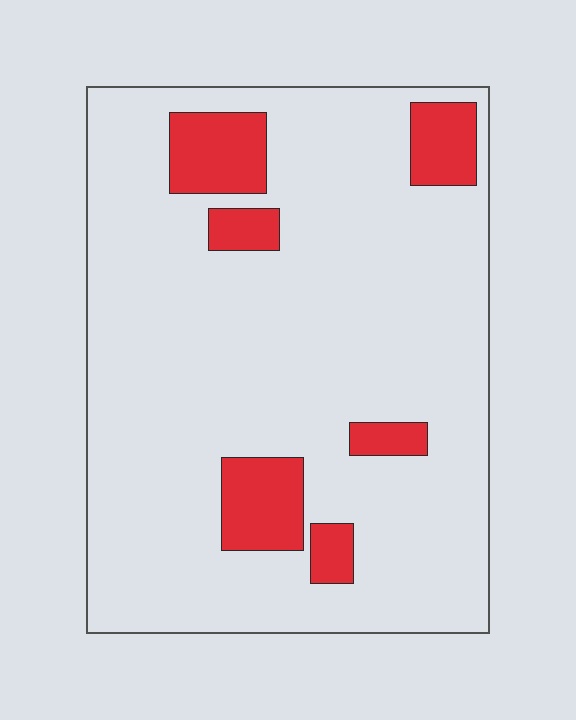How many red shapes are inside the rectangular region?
6.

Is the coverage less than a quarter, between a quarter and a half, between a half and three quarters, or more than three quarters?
Less than a quarter.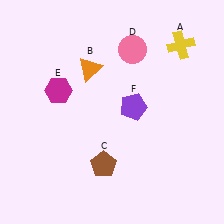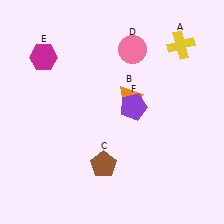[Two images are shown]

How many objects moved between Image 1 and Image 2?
2 objects moved between the two images.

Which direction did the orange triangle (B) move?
The orange triangle (B) moved right.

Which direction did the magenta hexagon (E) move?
The magenta hexagon (E) moved up.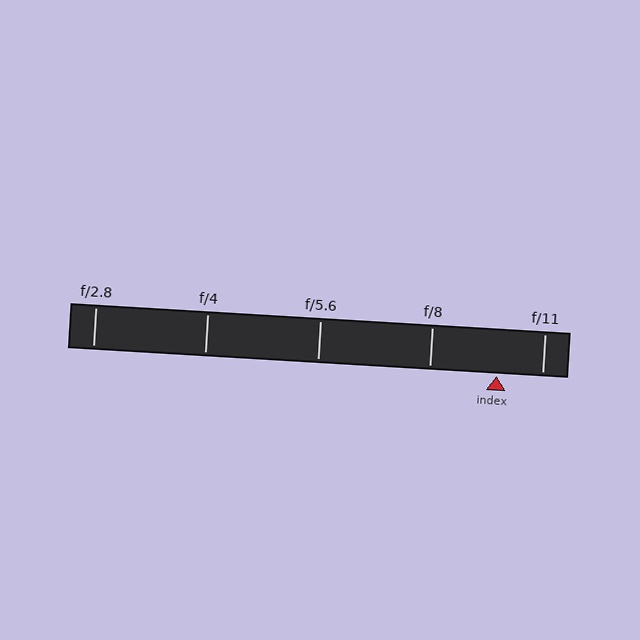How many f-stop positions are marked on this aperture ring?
There are 5 f-stop positions marked.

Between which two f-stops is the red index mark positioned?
The index mark is between f/8 and f/11.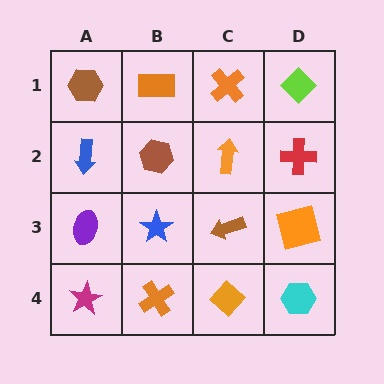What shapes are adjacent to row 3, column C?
An orange arrow (row 2, column C), an orange diamond (row 4, column C), a blue star (row 3, column B), an orange square (row 3, column D).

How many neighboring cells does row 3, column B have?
4.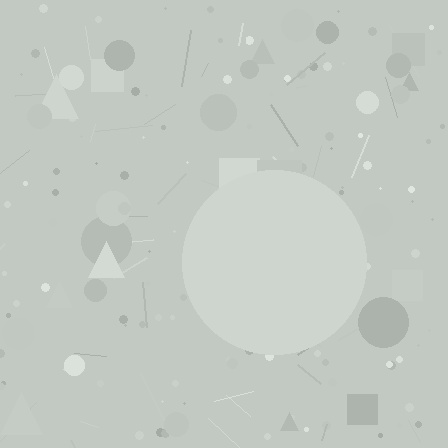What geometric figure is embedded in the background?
A circle is embedded in the background.